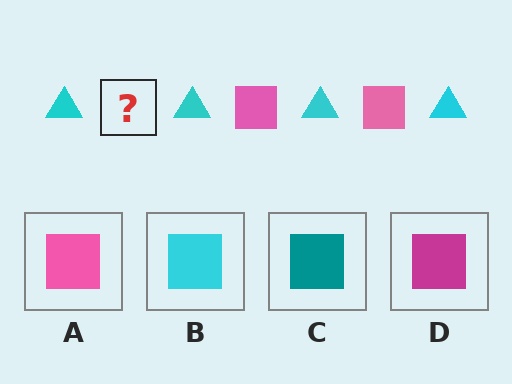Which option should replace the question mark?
Option A.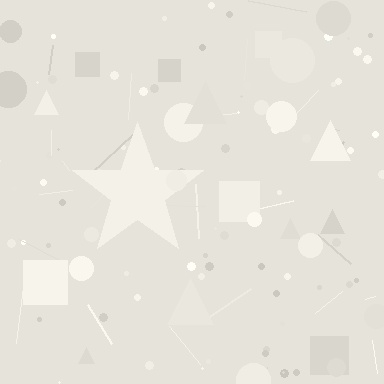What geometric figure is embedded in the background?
A star is embedded in the background.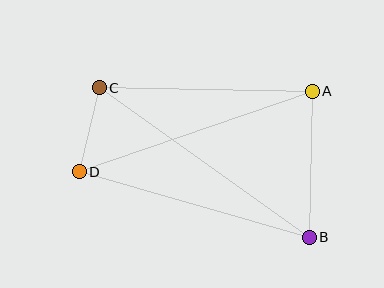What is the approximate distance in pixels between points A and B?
The distance between A and B is approximately 146 pixels.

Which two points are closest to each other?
Points C and D are closest to each other.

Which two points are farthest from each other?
Points B and C are farthest from each other.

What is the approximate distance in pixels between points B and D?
The distance between B and D is approximately 239 pixels.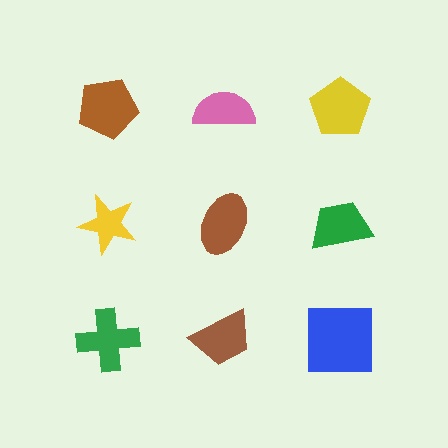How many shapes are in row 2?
3 shapes.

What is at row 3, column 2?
A brown trapezoid.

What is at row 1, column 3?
A yellow pentagon.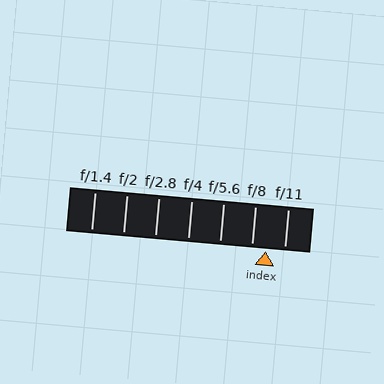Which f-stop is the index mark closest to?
The index mark is closest to f/8.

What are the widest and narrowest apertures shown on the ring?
The widest aperture shown is f/1.4 and the narrowest is f/11.